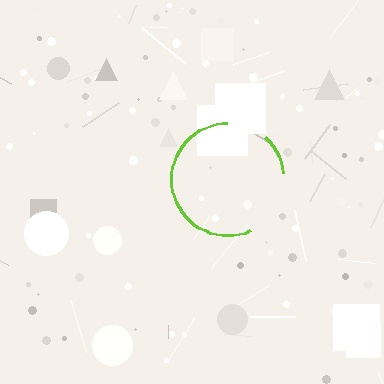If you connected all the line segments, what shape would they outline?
They would outline a circle.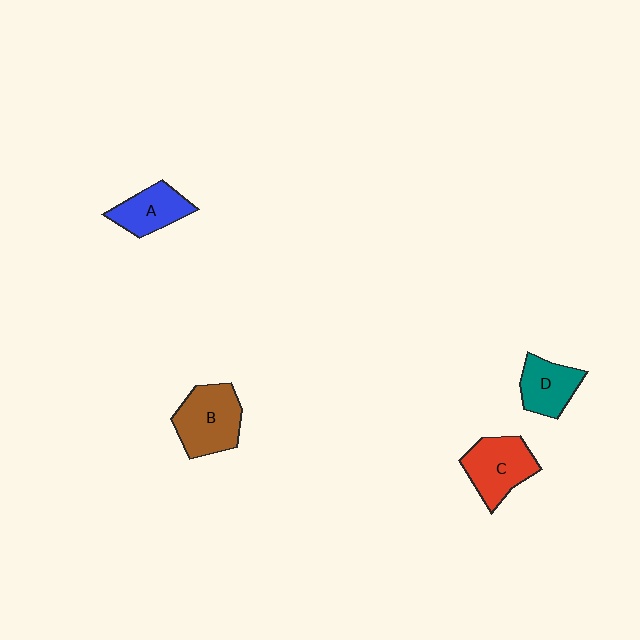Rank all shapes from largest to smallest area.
From largest to smallest: B (brown), C (red), A (blue), D (teal).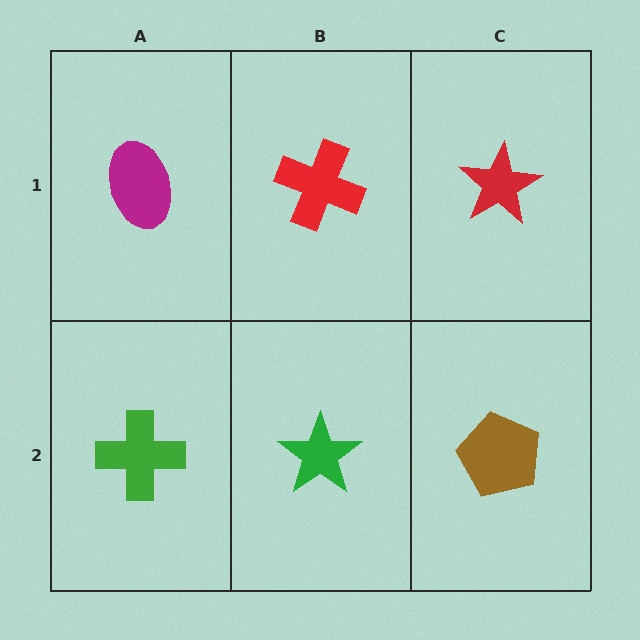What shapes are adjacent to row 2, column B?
A red cross (row 1, column B), a green cross (row 2, column A), a brown pentagon (row 2, column C).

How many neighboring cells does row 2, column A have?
2.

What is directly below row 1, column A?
A green cross.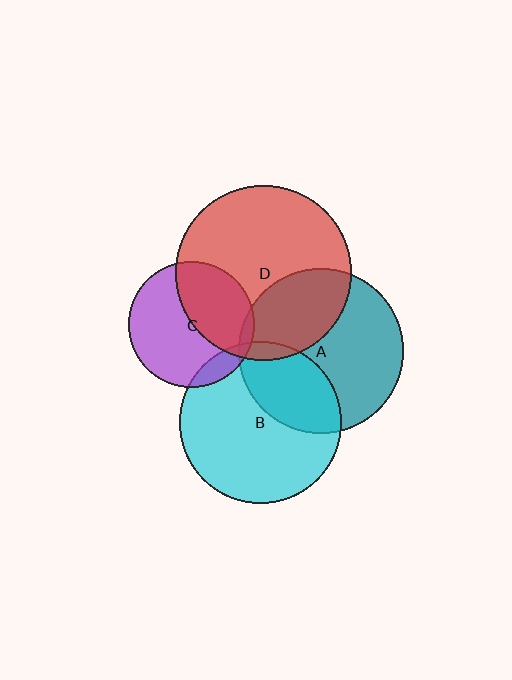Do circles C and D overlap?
Yes.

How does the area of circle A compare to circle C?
Approximately 1.7 times.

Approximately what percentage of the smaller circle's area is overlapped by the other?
Approximately 40%.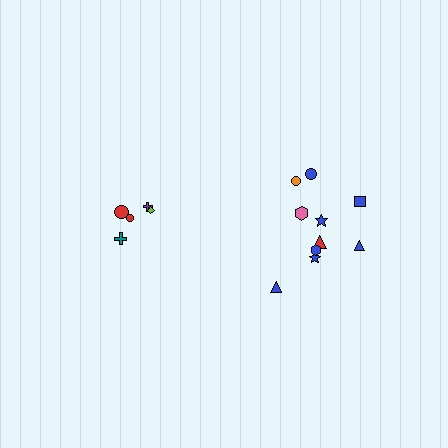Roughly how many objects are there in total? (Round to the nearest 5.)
Roughly 15 objects in total.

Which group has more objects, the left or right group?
The right group.